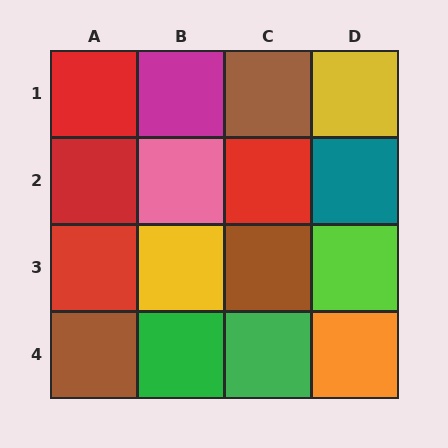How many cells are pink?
1 cell is pink.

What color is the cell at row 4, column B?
Green.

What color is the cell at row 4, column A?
Brown.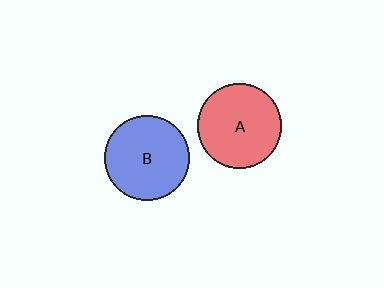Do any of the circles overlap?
No, none of the circles overlap.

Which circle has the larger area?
Circle B (blue).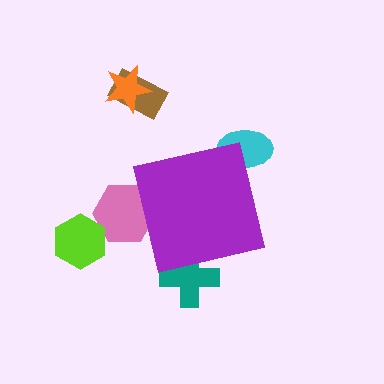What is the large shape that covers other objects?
A purple square.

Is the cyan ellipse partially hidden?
Yes, the cyan ellipse is partially hidden behind the purple square.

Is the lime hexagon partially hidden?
No, the lime hexagon is fully visible.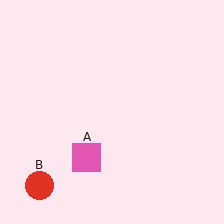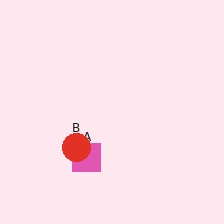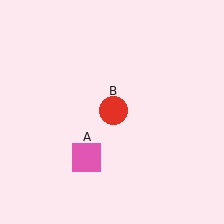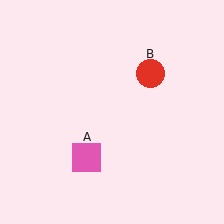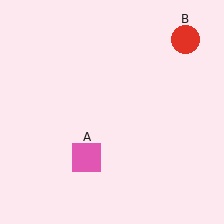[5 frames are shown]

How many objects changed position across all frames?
1 object changed position: red circle (object B).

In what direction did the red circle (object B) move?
The red circle (object B) moved up and to the right.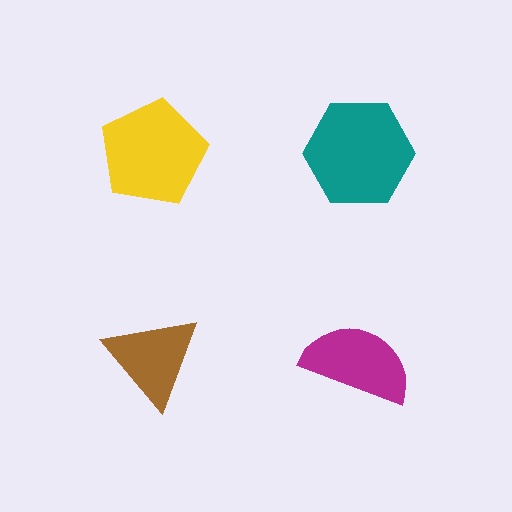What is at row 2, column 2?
A magenta semicircle.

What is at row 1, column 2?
A teal hexagon.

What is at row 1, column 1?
A yellow pentagon.